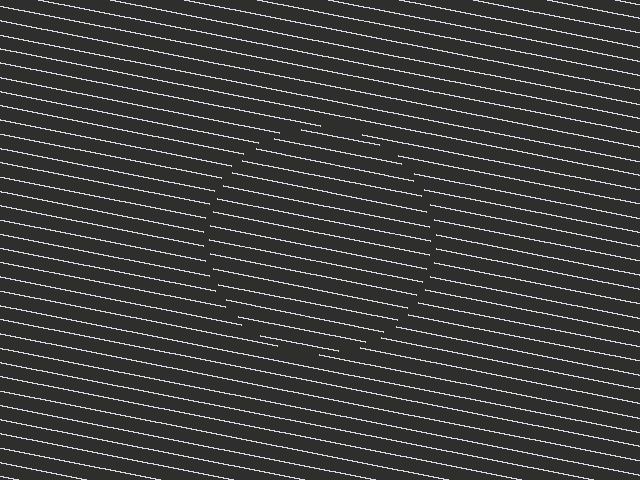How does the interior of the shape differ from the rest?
The interior of the shape contains the same grating, shifted by half a period — the contour is defined by the phase discontinuity where line-ends from the inner and outer gratings abut.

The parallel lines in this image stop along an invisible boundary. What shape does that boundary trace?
An illusory circle. The interior of the shape contains the same grating, shifted by half a period — the contour is defined by the phase discontinuity where line-ends from the inner and outer gratings abut.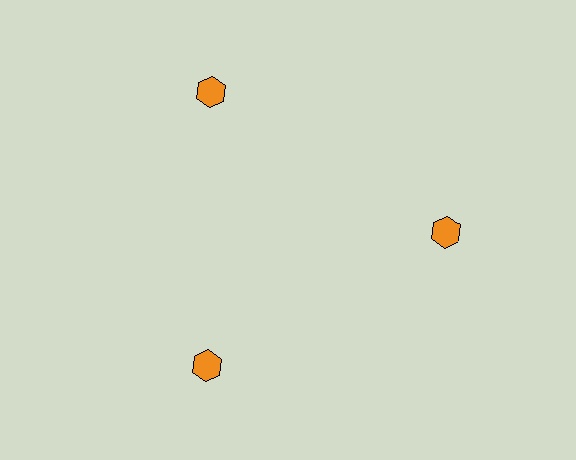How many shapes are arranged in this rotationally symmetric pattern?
There are 3 shapes, arranged in 3 groups of 1.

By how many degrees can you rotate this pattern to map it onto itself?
The pattern maps onto itself every 120 degrees of rotation.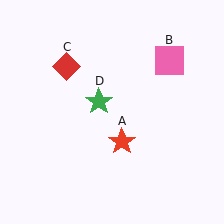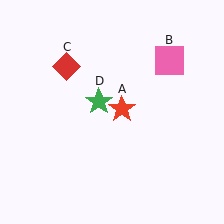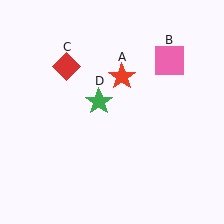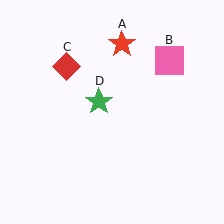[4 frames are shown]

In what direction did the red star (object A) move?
The red star (object A) moved up.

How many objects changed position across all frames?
1 object changed position: red star (object A).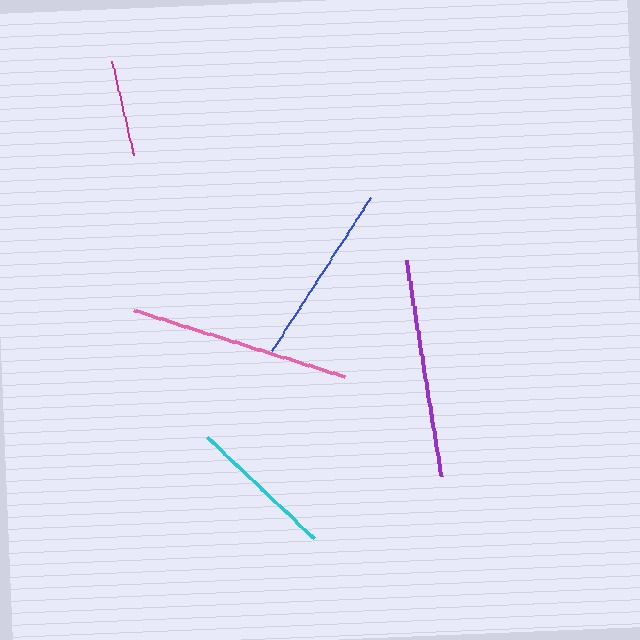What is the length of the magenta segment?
The magenta segment is approximately 96 pixels long.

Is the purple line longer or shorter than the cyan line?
The purple line is longer than the cyan line.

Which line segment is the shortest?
The magenta line is the shortest at approximately 96 pixels.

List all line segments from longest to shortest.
From longest to shortest: pink, purple, blue, cyan, magenta.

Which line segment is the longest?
The pink line is the longest at approximately 221 pixels.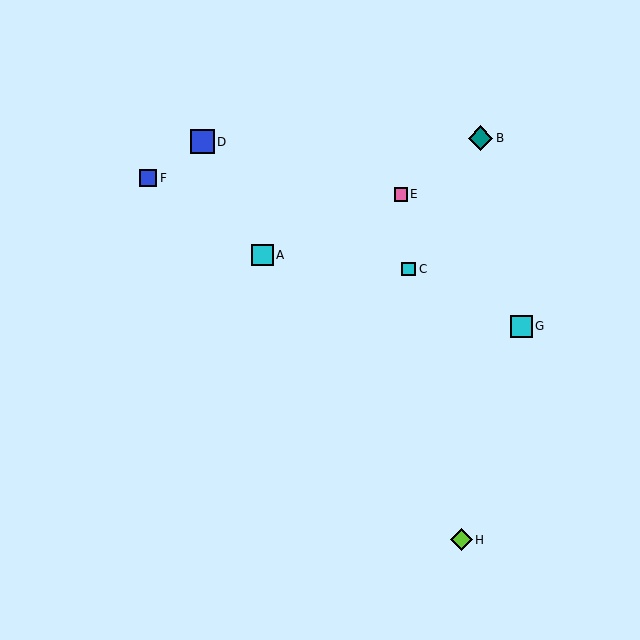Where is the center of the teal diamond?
The center of the teal diamond is at (481, 138).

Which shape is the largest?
The teal diamond (labeled B) is the largest.